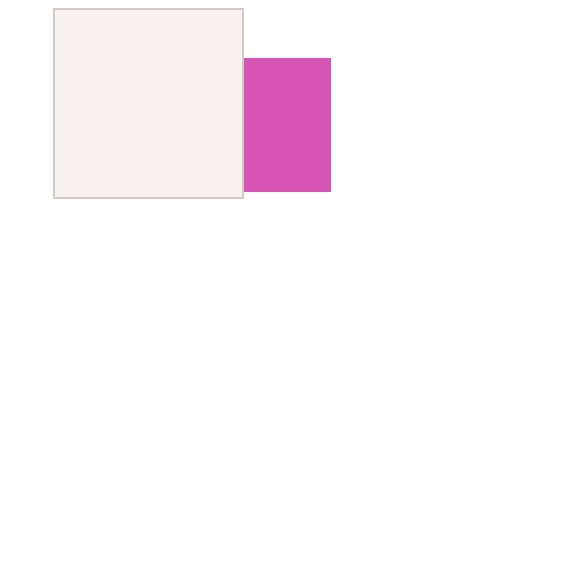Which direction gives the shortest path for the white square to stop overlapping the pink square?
Moving left gives the shortest separation.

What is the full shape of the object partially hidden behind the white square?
The partially hidden object is a pink square.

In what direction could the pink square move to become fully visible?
The pink square could move right. That would shift it out from behind the white square entirely.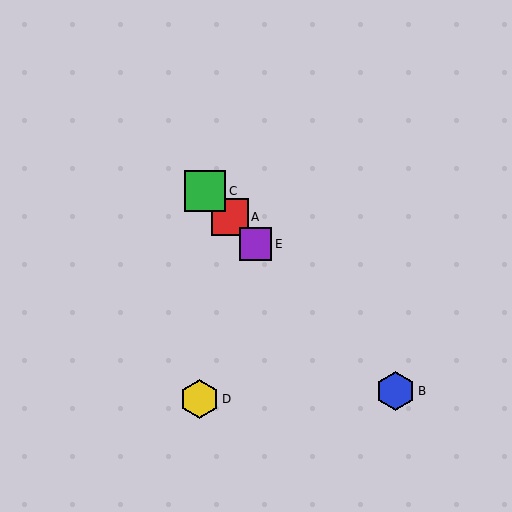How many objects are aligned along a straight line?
4 objects (A, B, C, E) are aligned along a straight line.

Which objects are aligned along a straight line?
Objects A, B, C, E are aligned along a straight line.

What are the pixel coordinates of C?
Object C is at (205, 191).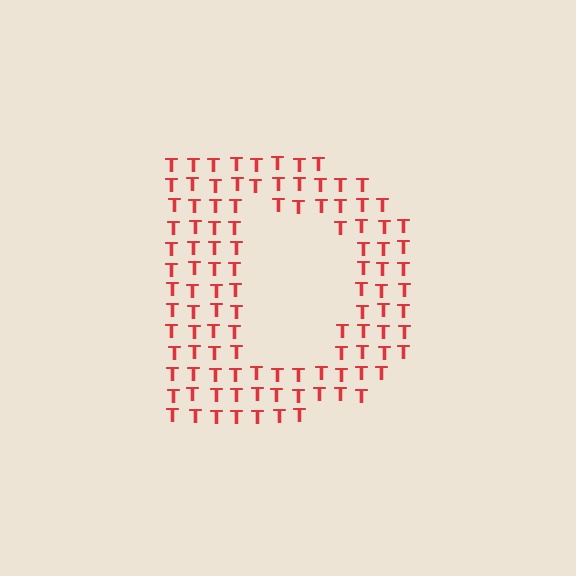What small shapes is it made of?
It is made of small letter T's.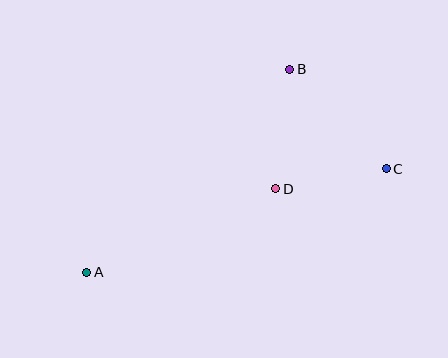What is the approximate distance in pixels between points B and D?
The distance between B and D is approximately 120 pixels.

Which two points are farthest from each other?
Points A and C are farthest from each other.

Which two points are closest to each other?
Points C and D are closest to each other.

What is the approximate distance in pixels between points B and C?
The distance between B and C is approximately 138 pixels.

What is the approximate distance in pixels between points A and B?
The distance between A and B is approximately 287 pixels.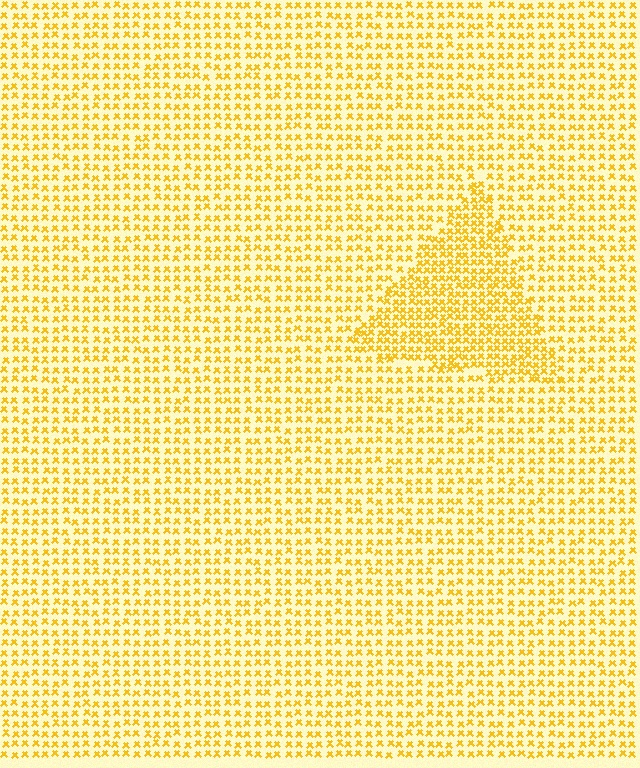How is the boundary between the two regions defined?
The boundary is defined by a change in element density (approximately 1.7x ratio). All elements are the same color, size, and shape.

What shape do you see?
I see a triangle.